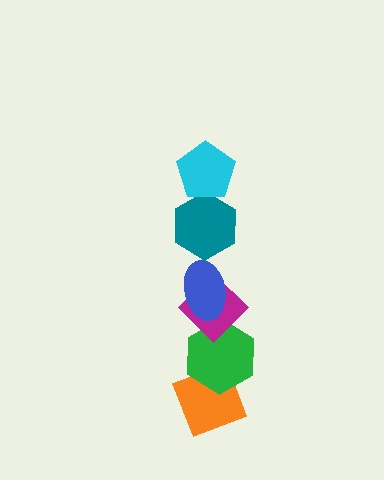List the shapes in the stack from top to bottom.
From top to bottom: the cyan pentagon, the teal hexagon, the blue ellipse, the magenta diamond, the green hexagon, the orange diamond.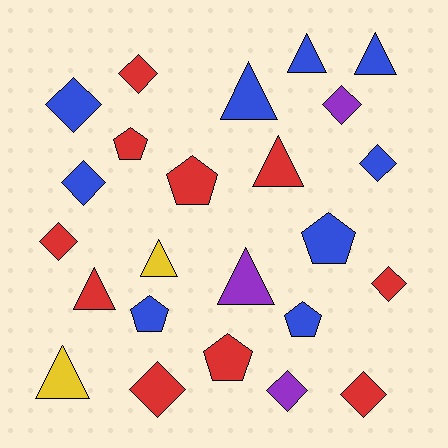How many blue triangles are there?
There are 3 blue triangles.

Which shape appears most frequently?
Diamond, with 10 objects.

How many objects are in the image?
There are 24 objects.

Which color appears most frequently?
Red, with 10 objects.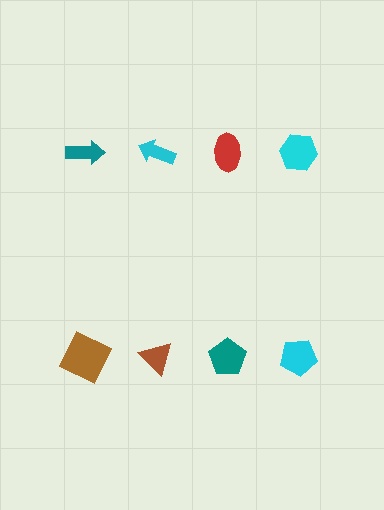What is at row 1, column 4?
A cyan hexagon.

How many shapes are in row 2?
4 shapes.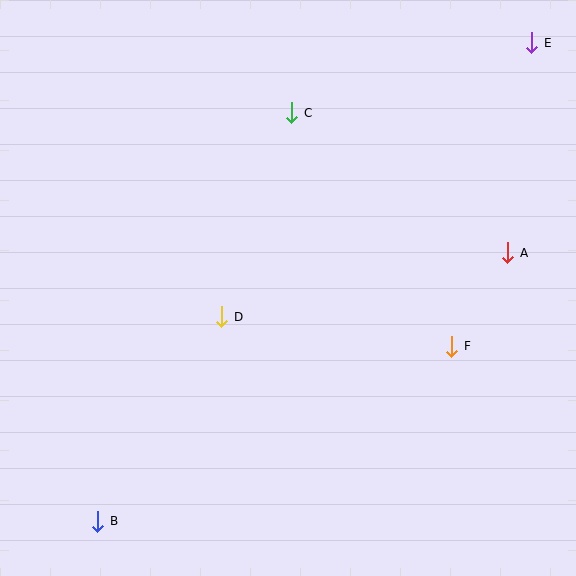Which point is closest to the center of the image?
Point D at (222, 317) is closest to the center.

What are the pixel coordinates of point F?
Point F is at (452, 346).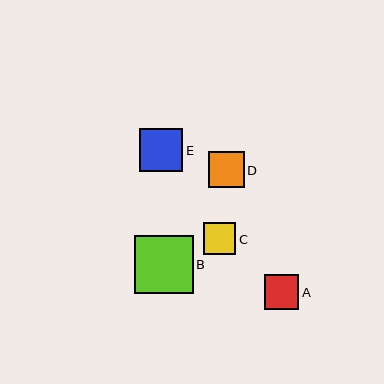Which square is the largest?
Square B is the largest with a size of approximately 59 pixels.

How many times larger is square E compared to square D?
Square E is approximately 1.2 times the size of square D.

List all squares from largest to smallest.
From largest to smallest: B, E, D, A, C.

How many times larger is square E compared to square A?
Square E is approximately 1.2 times the size of square A.